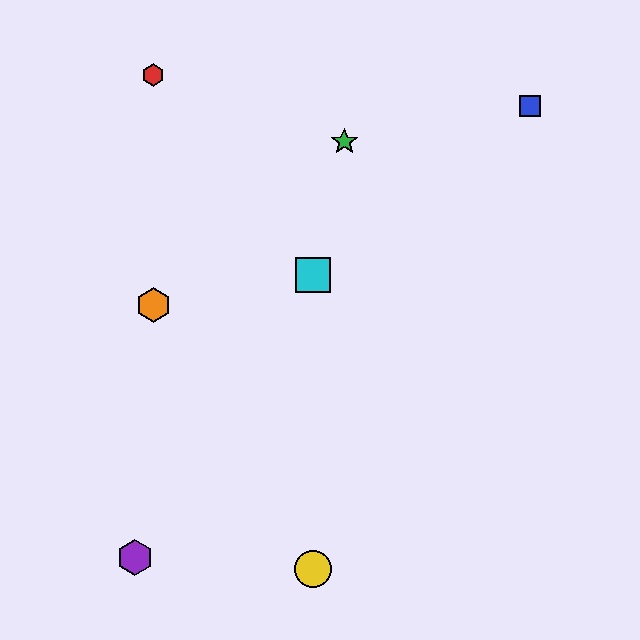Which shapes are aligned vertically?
The yellow circle, the cyan square are aligned vertically.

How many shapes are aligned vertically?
2 shapes (the yellow circle, the cyan square) are aligned vertically.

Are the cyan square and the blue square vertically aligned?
No, the cyan square is at x≈313 and the blue square is at x≈530.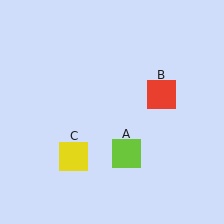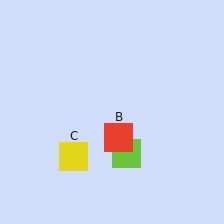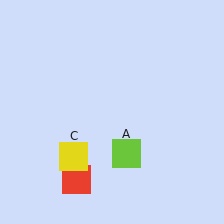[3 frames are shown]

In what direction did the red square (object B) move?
The red square (object B) moved down and to the left.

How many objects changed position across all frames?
1 object changed position: red square (object B).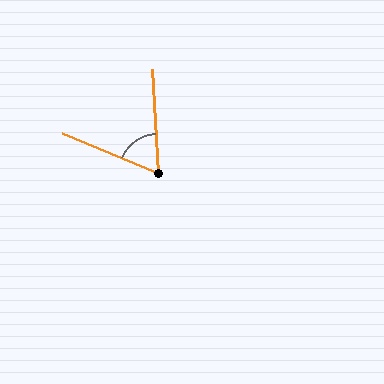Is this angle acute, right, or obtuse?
It is acute.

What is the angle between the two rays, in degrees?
Approximately 64 degrees.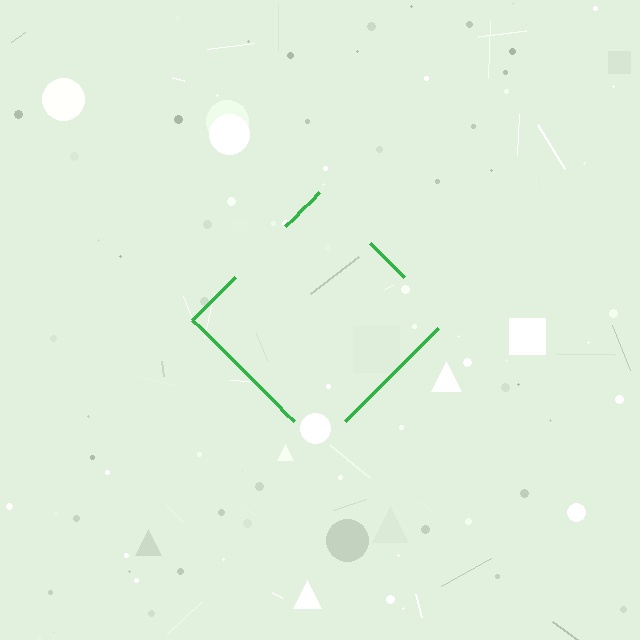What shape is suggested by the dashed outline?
The dashed outline suggests a diamond.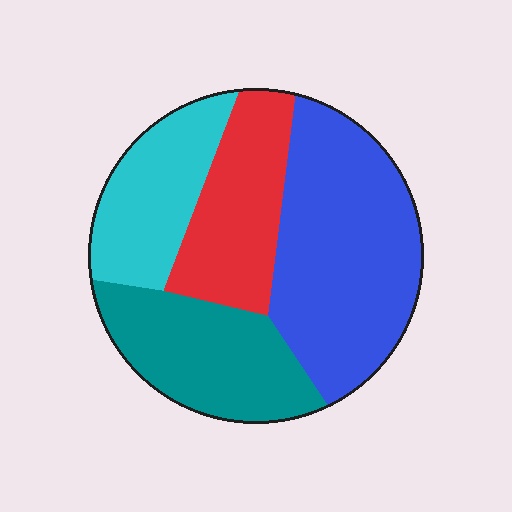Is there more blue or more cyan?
Blue.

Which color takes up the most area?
Blue, at roughly 40%.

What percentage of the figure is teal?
Teal covers about 25% of the figure.